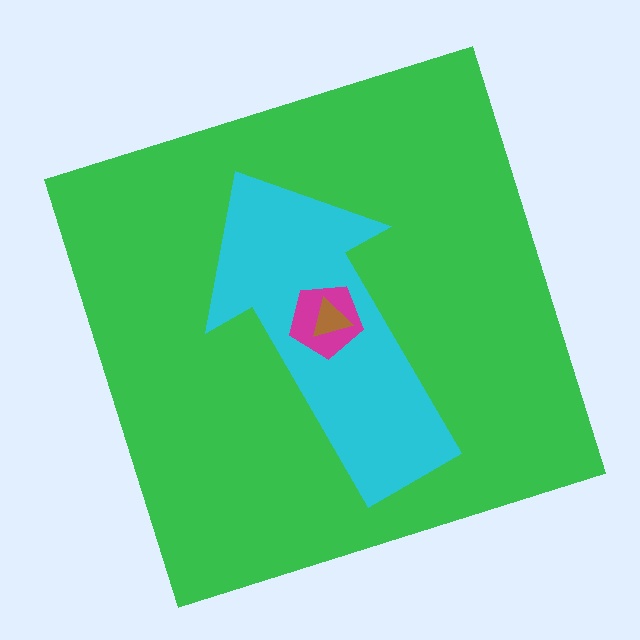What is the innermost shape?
The brown triangle.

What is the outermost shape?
The green square.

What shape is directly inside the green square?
The cyan arrow.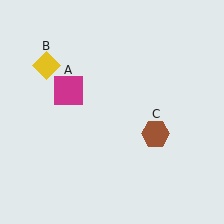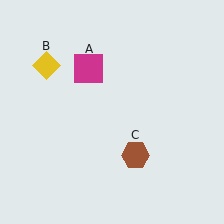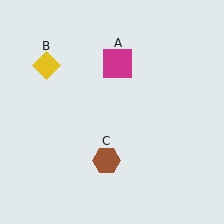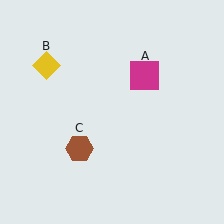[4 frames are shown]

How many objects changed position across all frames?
2 objects changed position: magenta square (object A), brown hexagon (object C).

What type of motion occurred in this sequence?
The magenta square (object A), brown hexagon (object C) rotated clockwise around the center of the scene.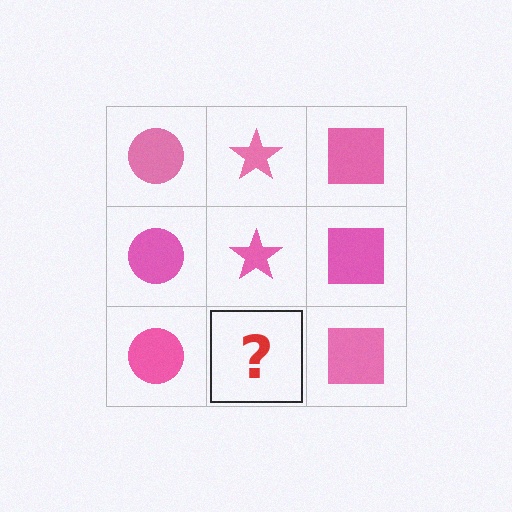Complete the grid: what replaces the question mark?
The question mark should be replaced with a pink star.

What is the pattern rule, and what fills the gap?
The rule is that each column has a consistent shape. The gap should be filled with a pink star.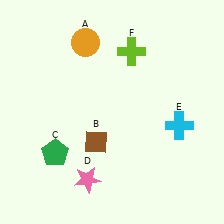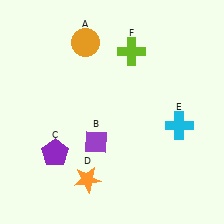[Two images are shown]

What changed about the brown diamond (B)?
In Image 1, B is brown. In Image 2, it changed to purple.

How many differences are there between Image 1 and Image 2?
There are 3 differences between the two images.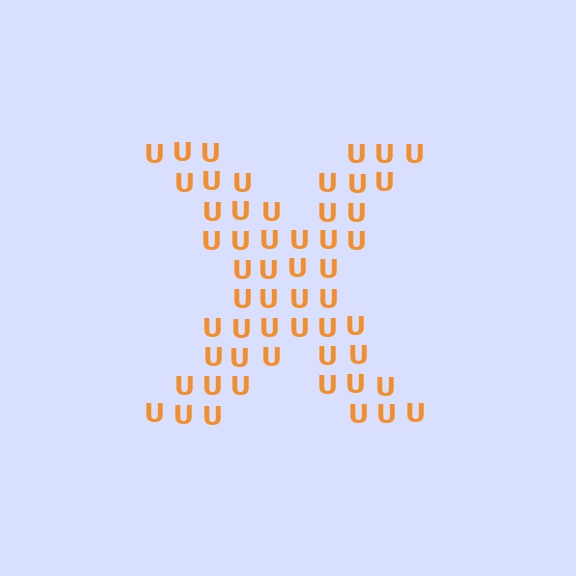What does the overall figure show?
The overall figure shows the letter X.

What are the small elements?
The small elements are letter U's.